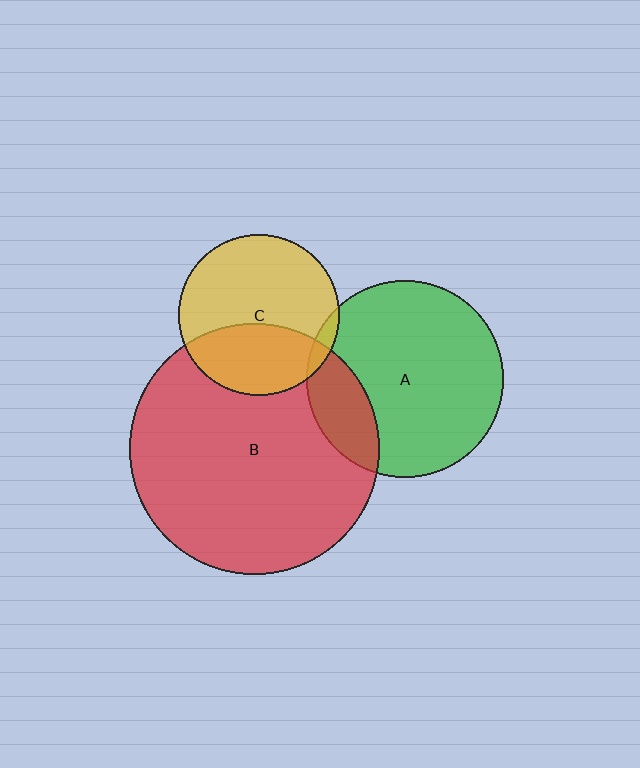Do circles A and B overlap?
Yes.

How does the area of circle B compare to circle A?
Approximately 1.6 times.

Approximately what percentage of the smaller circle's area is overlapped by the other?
Approximately 20%.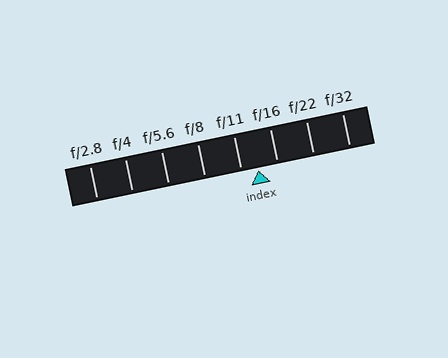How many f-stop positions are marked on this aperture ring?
There are 8 f-stop positions marked.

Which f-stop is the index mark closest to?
The index mark is closest to f/11.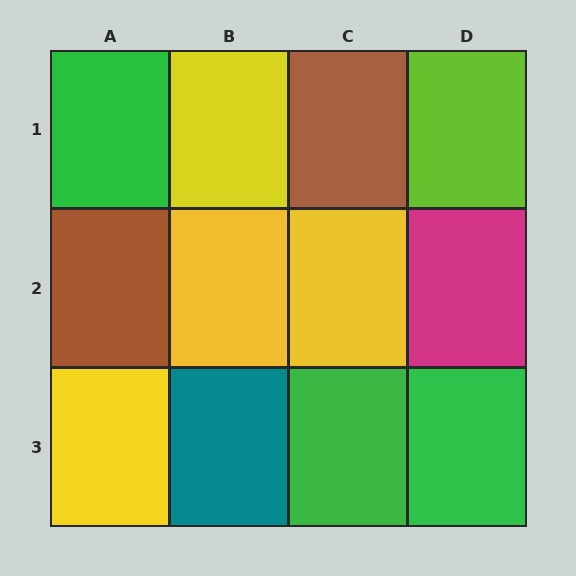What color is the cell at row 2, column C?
Yellow.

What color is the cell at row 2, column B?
Yellow.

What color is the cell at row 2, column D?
Magenta.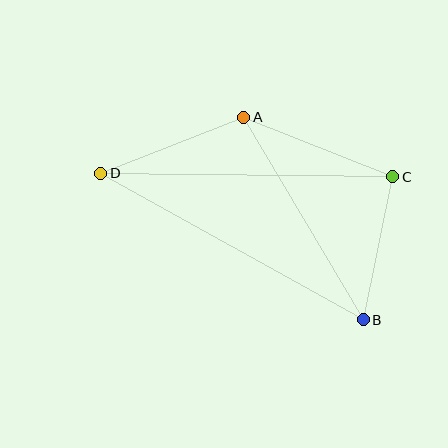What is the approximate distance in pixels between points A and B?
The distance between A and B is approximately 236 pixels.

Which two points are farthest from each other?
Points B and D are farthest from each other.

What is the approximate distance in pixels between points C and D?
The distance between C and D is approximately 292 pixels.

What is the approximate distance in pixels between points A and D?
The distance between A and D is approximately 153 pixels.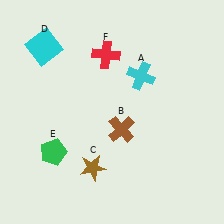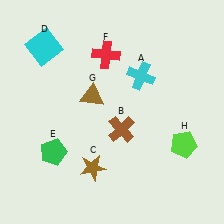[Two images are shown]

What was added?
A brown triangle (G), a lime pentagon (H) were added in Image 2.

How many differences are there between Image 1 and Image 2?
There are 2 differences between the two images.